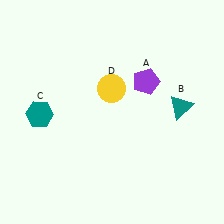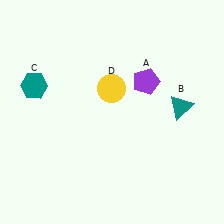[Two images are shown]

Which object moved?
The teal hexagon (C) moved up.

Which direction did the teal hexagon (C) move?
The teal hexagon (C) moved up.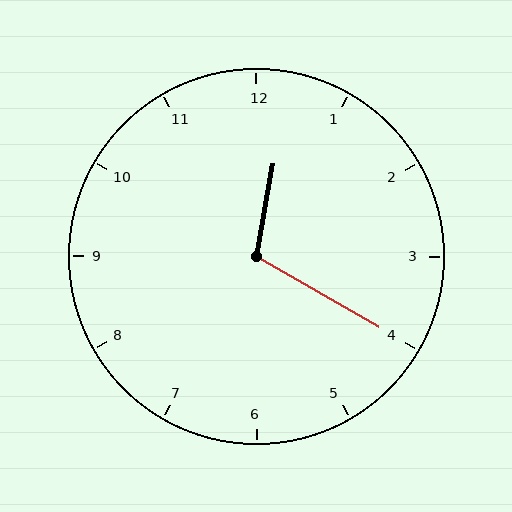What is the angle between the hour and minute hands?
Approximately 110 degrees.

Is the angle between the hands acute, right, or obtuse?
It is obtuse.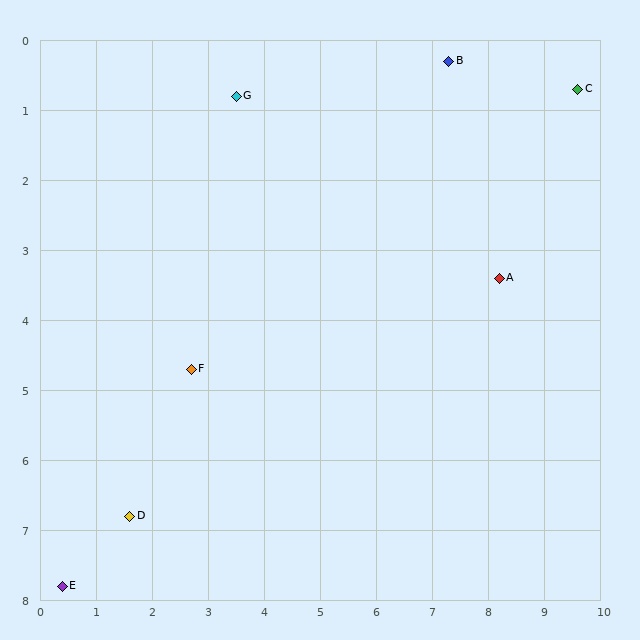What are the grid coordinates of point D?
Point D is at approximately (1.6, 6.8).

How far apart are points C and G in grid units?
Points C and G are about 6.1 grid units apart.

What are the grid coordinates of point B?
Point B is at approximately (7.3, 0.3).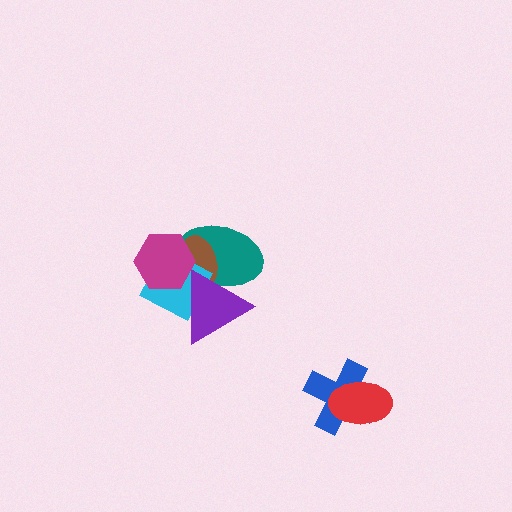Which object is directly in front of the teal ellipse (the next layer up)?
The brown ellipse is directly in front of the teal ellipse.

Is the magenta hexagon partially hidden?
No, no other shape covers it.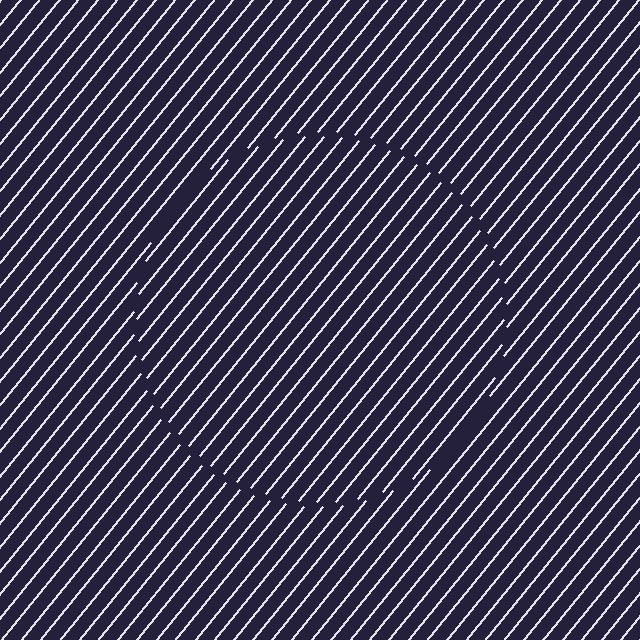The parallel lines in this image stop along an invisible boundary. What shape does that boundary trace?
An illusory circle. The interior of the shape contains the same grating, shifted by half a period — the contour is defined by the phase discontinuity where line-ends from the inner and outer gratings abut.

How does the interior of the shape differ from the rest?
The interior of the shape contains the same grating, shifted by half a period — the contour is defined by the phase discontinuity where line-ends from the inner and outer gratings abut.